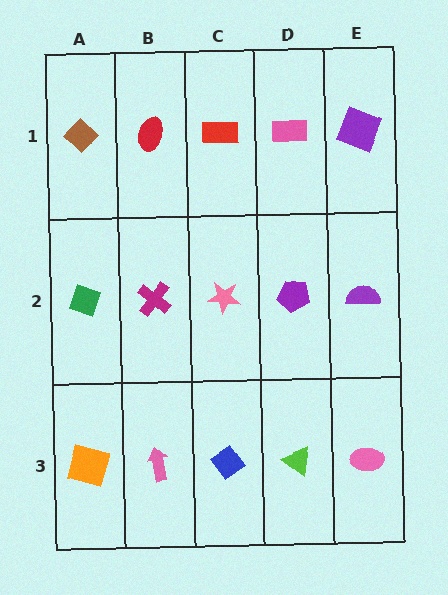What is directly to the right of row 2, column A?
A magenta cross.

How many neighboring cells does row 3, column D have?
3.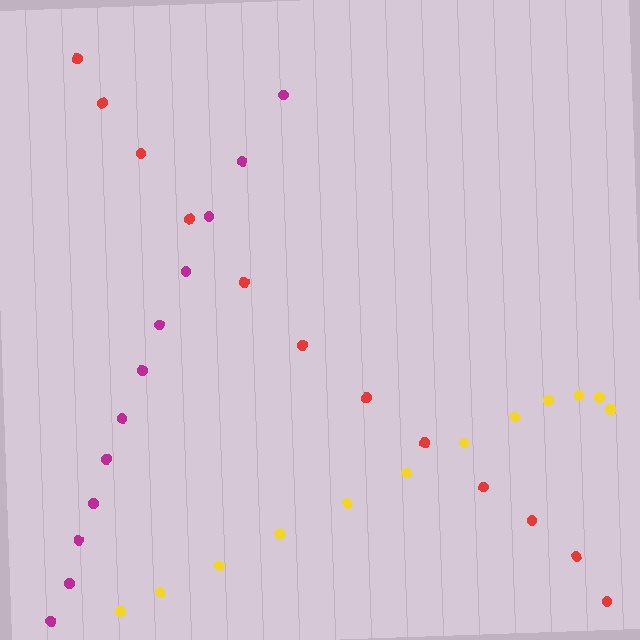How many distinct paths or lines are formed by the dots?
There are 3 distinct paths.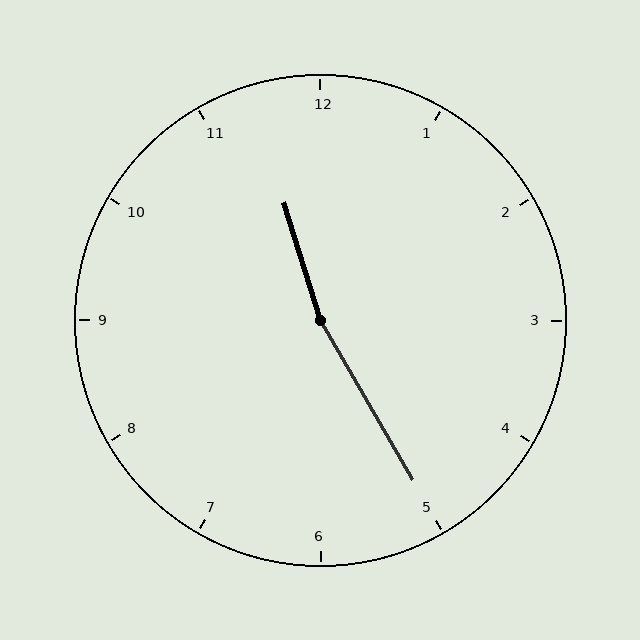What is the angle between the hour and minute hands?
Approximately 168 degrees.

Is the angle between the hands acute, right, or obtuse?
It is obtuse.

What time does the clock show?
11:25.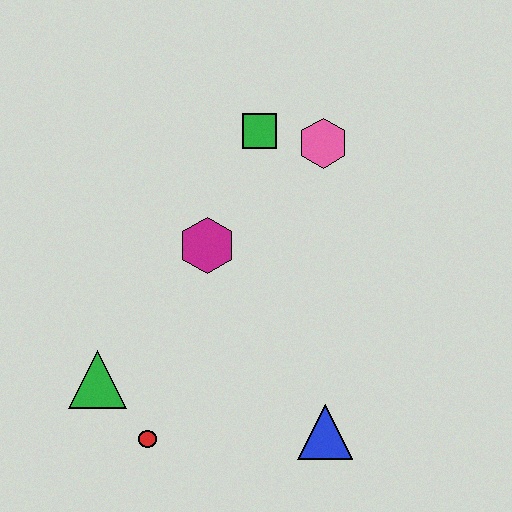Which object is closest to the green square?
The pink hexagon is closest to the green square.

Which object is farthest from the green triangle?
The pink hexagon is farthest from the green triangle.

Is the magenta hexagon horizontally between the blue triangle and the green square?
No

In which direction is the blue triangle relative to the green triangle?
The blue triangle is to the right of the green triangle.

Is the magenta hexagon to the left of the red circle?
No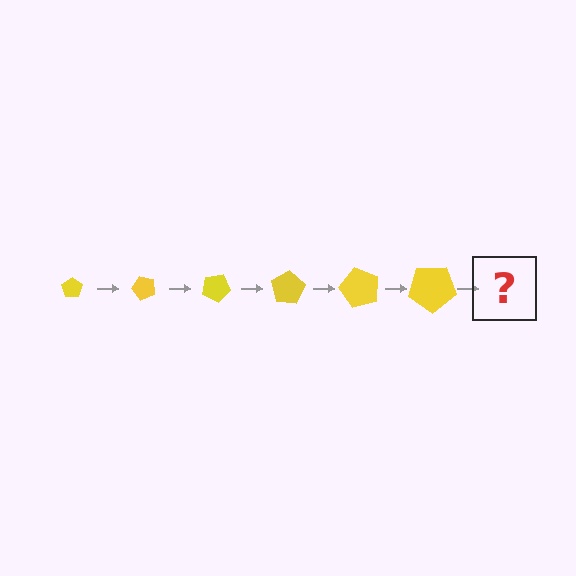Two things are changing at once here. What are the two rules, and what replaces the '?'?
The two rules are that the pentagon grows larger each step and it rotates 50 degrees each step. The '?' should be a pentagon, larger than the previous one and rotated 300 degrees from the start.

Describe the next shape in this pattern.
It should be a pentagon, larger than the previous one and rotated 300 degrees from the start.